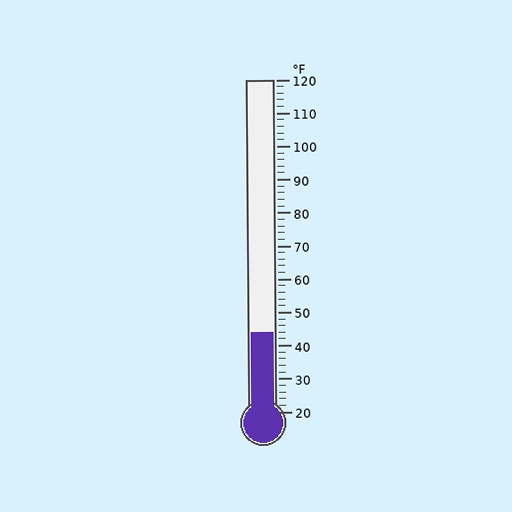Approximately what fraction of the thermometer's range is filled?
The thermometer is filled to approximately 25% of its range.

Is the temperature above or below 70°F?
The temperature is below 70°F.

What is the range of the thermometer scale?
The thermometer scale ranges from 20°F to 120°F.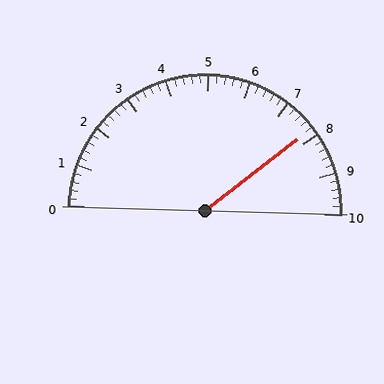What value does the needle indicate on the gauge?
The needle indicates approximately 7.8.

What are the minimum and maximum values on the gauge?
The gauge ranges from 0 to 10.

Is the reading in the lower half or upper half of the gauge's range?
The reading is in the upper half of the range (0 to 10).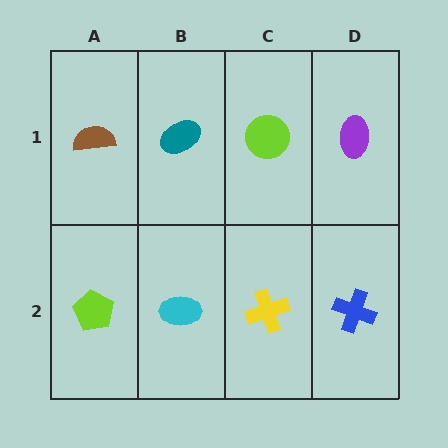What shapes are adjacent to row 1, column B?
A cyan ellipse (row 2, column B), a brown semicircle (row 1, column A), a lime circle (row 1, column C).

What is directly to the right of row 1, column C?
A purple ellipse.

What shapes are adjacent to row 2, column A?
A brown semicircle (row 1, column A), a cyan ellipse (row 2, column B).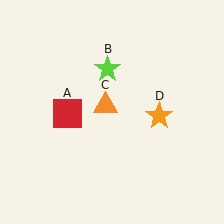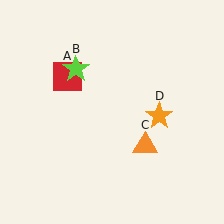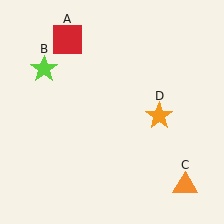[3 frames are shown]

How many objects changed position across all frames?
3 objects changed position: red square (object A), lime star (object B), orange triangle (object C).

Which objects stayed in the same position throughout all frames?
Orange star (object D) remained stationary.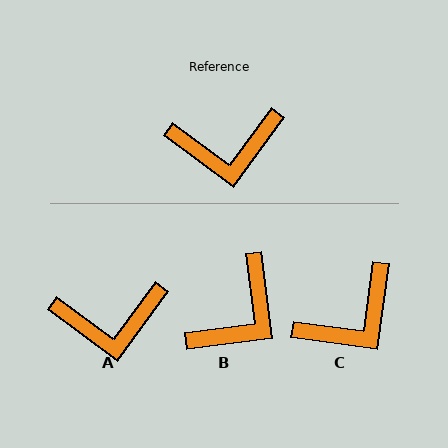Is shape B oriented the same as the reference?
No, it is off by about 44 degrees.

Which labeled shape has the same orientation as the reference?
A.